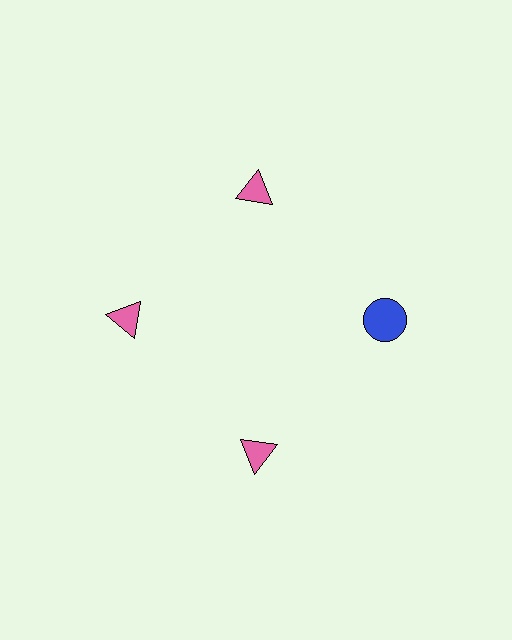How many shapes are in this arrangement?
There are 4 shapes arranged in a ring pattern.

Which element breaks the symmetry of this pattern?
The blue circle at roughly the 3 o'clock position breaks the symmetry. All other shapes are pink triangles.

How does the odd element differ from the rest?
It differs in both color (blue instead of pink) and shape (circle instead of triangle).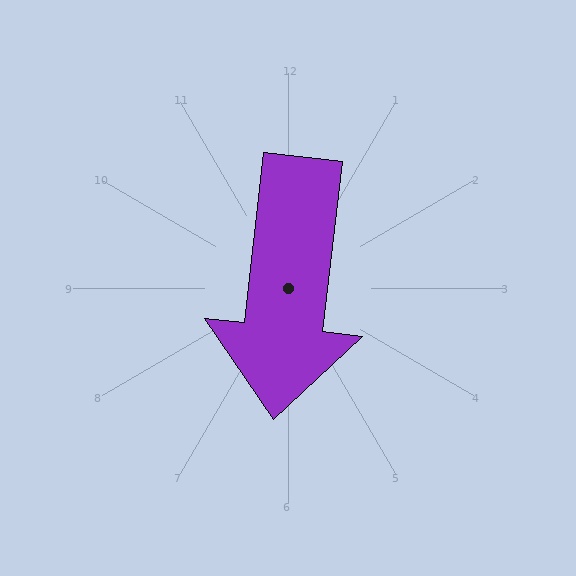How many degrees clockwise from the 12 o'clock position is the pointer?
Approximately 186 degrees.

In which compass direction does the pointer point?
South.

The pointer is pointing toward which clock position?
Roughly 6 o'clock.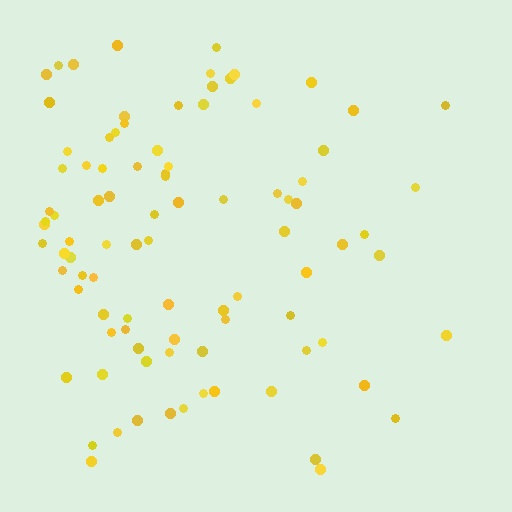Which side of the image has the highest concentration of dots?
The left.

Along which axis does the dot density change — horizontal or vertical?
Horizontal.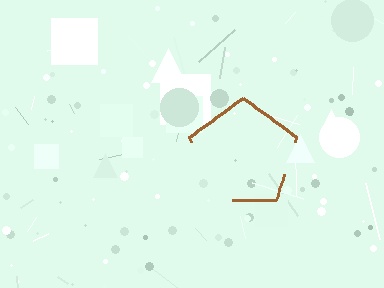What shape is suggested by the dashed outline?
The dashed outline suggests a pentagon.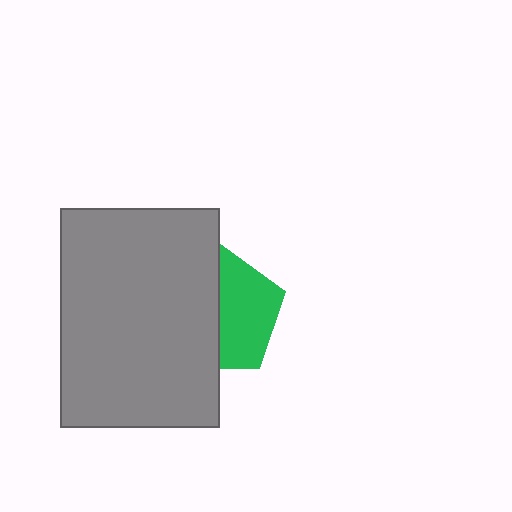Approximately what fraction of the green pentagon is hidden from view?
Roughly 50% of the green pentagon is hidden behind the gray rectangle.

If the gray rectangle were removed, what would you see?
You would see the complete green pentagon.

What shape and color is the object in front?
The object in front is a gray rectangle.